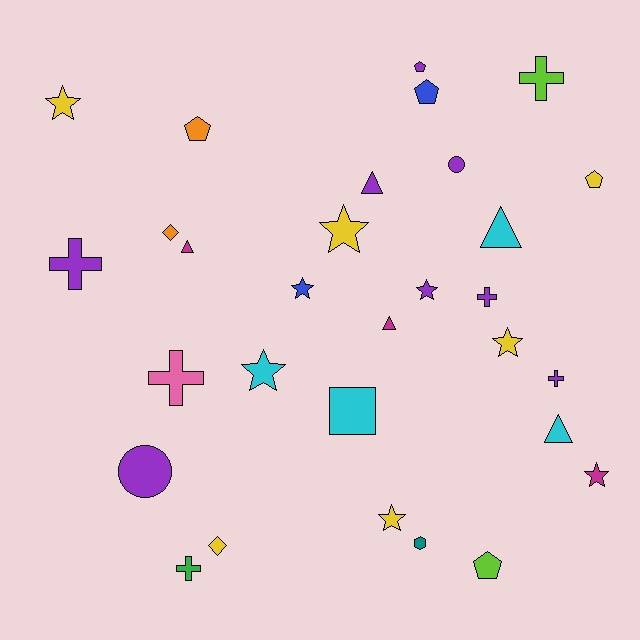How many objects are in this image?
There are 30 objects.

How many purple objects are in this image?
There are 8 purple objects.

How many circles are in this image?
There are 2 circles.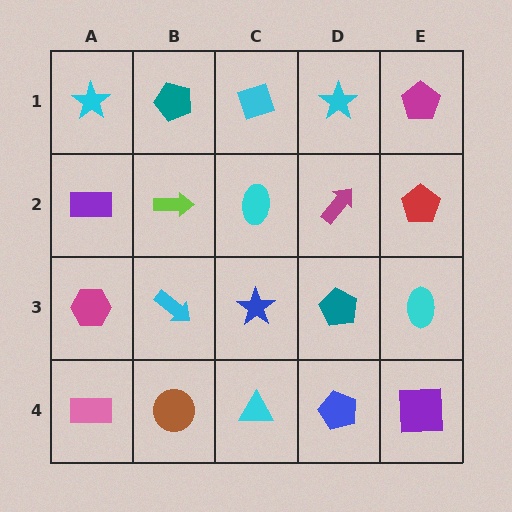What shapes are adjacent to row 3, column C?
A cyan ellipse (row 2, column C), a cyan triangle (row 4, column C), a cyan arrow (row 3, column B), a teal pentagon (row 3, column D).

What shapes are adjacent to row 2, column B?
A teal pentagon (row 1, column B), a cyan arrow (row 3, column B), a purple rectangle (row 2, column A), a cyan ellipse (row 2, column C).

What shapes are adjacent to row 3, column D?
A magenta arrow (row 2, column D), a blue pentagon (row 4, column D), a blue star (row 3, column C), a cyan ellipse (row 3, column E).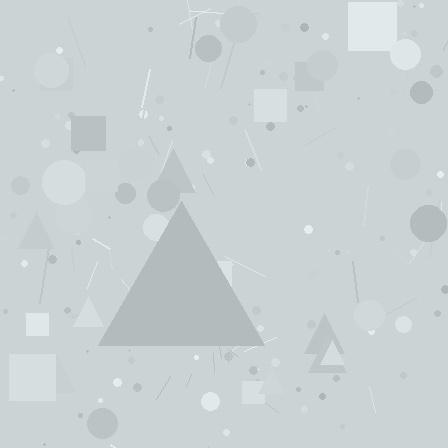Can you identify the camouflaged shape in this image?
The camouflaged shape is a triangle.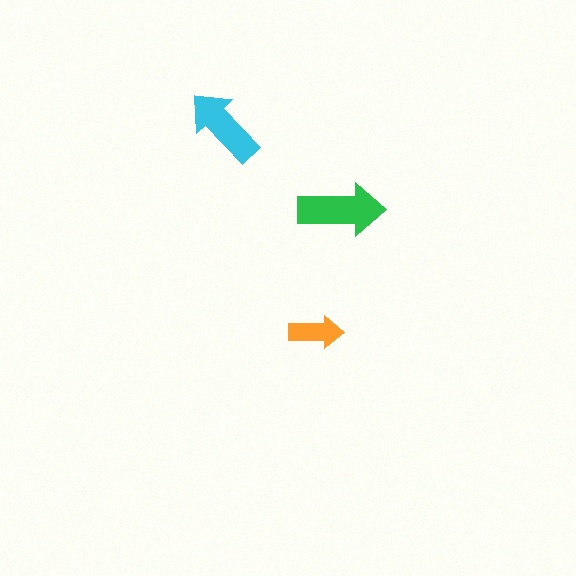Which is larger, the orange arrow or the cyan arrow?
The cyan one.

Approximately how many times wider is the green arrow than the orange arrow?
About 1.5 times wider.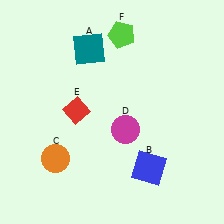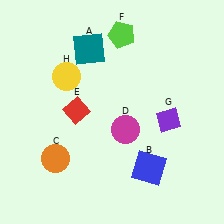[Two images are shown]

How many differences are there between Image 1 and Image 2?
There are 2 differences between the two images.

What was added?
A purple diamond (G), a yellow circle (H) were added in Image 2.